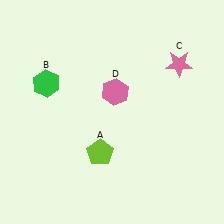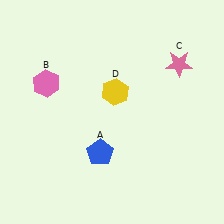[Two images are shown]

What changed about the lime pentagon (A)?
In Image 1, A is lime. In Image 2, it changed to blue.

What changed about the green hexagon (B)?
In Image 1, B is green. In Image 2, it changed to pink.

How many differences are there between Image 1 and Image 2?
There are 3 differences between the two images.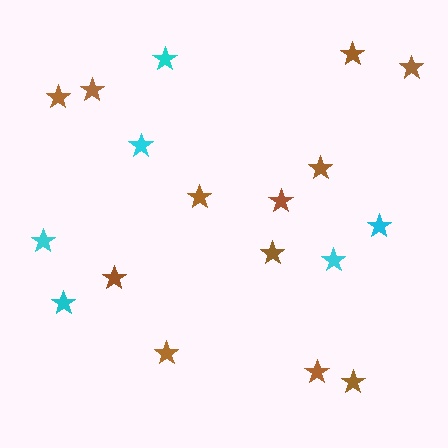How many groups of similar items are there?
There are 2 groups: one group of brown stars (12) and one group of cyan stars (6).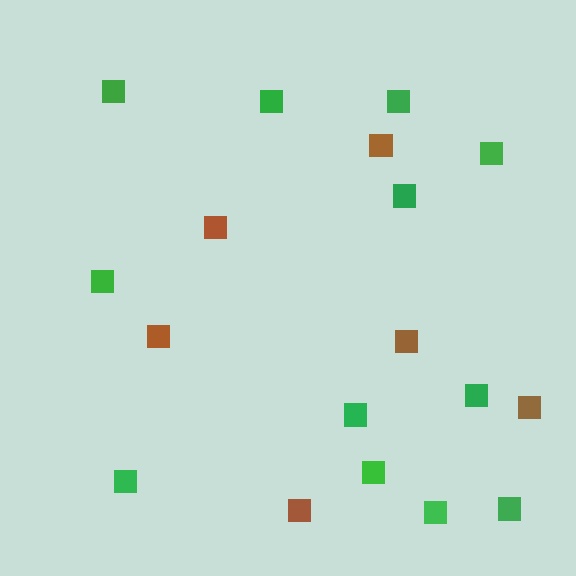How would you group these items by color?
There are 2 groups: one group of brown squares (6) and one group of green squares (12).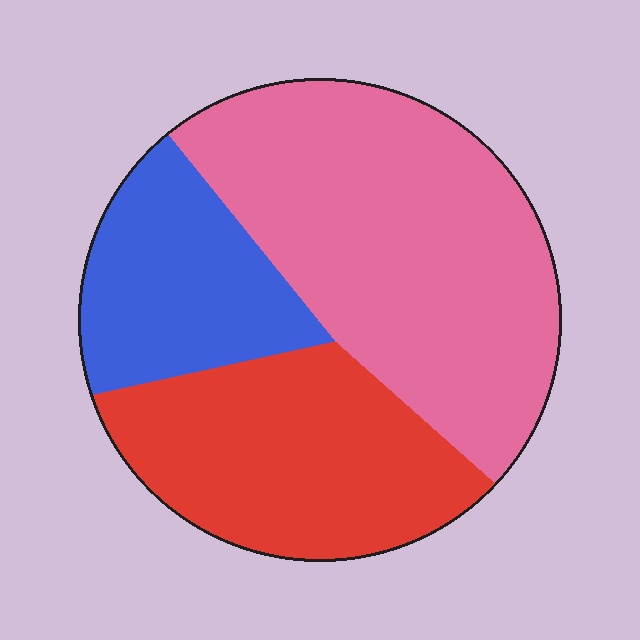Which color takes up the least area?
Blue, at roughly 20%.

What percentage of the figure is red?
Red takes up about one third (1/3) of the figure.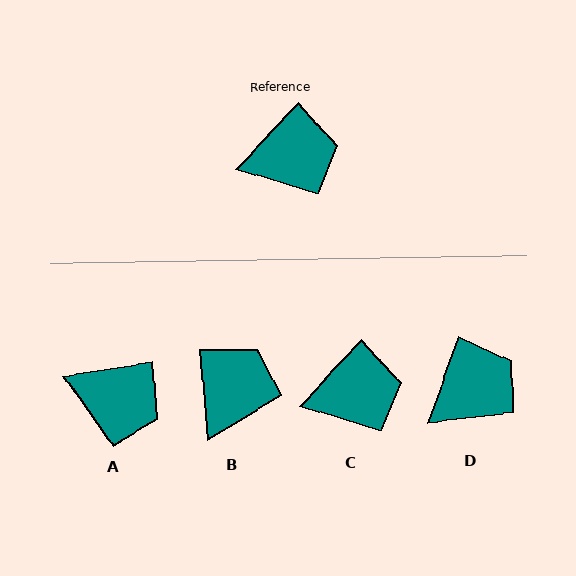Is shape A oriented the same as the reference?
No, it is off by about 38 degrees.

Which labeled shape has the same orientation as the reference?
C.